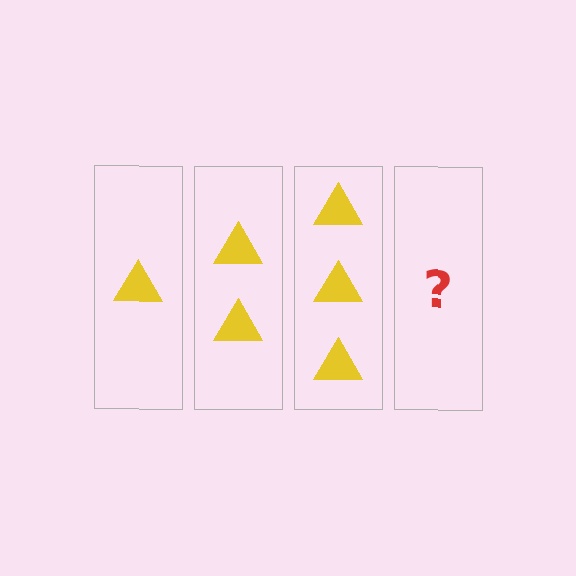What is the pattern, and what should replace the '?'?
The pattern is that each step adds one more triangle. The '?' should be 4 triangles.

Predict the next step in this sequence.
The next step is 4 triangles.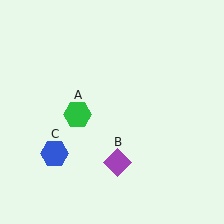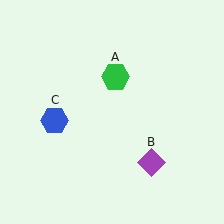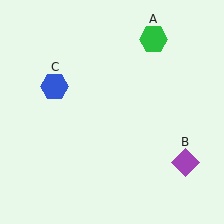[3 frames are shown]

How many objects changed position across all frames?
3 objects changed position: green hexagon (object A), purple diamond (object B), blue hexagon (object C).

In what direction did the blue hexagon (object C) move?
The blue hexagon (object C) moved up.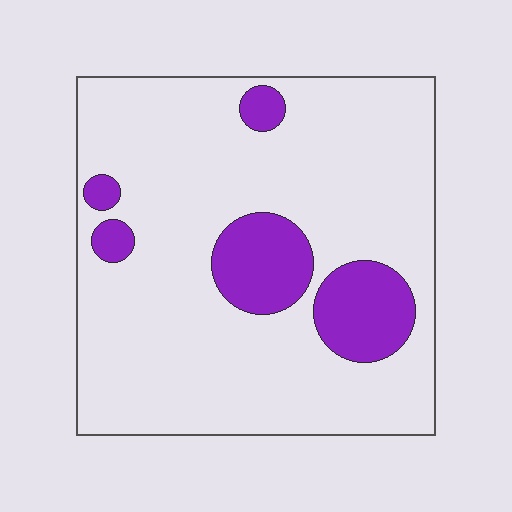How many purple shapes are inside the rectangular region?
5.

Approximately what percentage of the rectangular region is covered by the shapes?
Approximately 15%.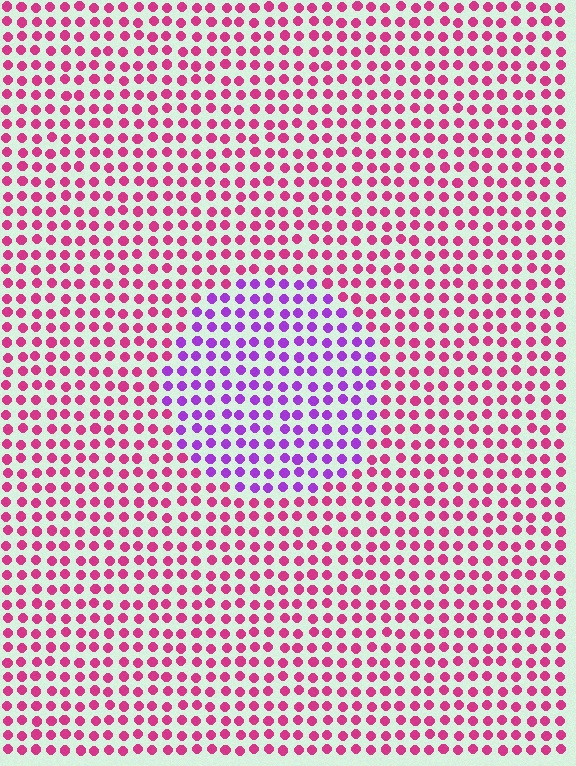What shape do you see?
I see a circle.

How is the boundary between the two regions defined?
The boundary is defined purely by a slight shift in hue (about 47 degrees). Spacing, size, and orientation are identical on both sides.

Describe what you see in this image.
The image is filled with small magenta elements in a uniform arrangement. A circle-shaped region is visible where the elements are tinted to a slightly different hue, forming a subtle color boundary.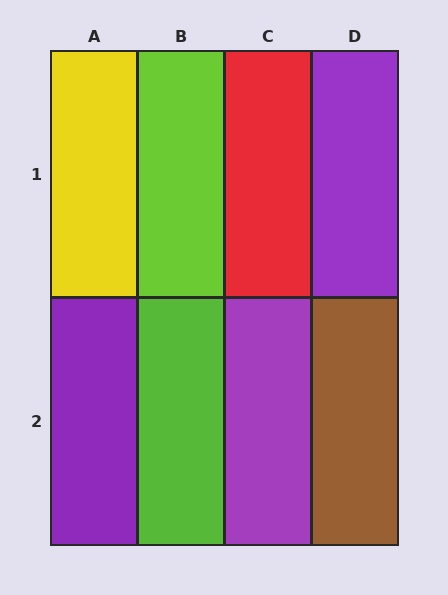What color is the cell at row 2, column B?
Lime.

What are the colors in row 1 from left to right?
Yellow, lime, red, purple.